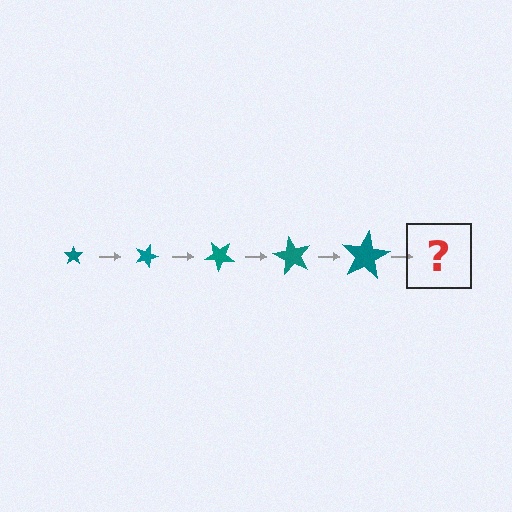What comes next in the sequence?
The next element should be a star, larger than the previous one and rotated 100 degrees from the start.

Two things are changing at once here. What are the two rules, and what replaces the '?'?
The two rules are that the star grows larger each step and it rotates 20 degrees each step. The '?' should be a star, larger than the previous one and rotated 100 degrees from the start.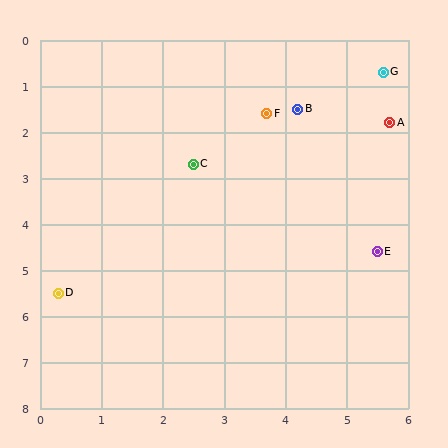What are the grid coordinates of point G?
Point G is at approximately (5.6, 0.7).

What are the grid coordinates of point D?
Point D is at approximately (0.3, 5.5).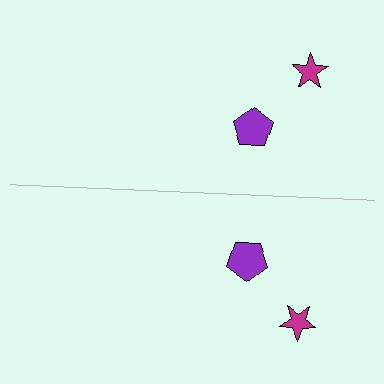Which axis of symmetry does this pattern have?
The pattern has a horizontal axis of symmetry running through the center of the image.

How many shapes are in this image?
There are 4 shapes in this image.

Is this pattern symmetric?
Yes, this pattern has bilateral (reflection) symmetry.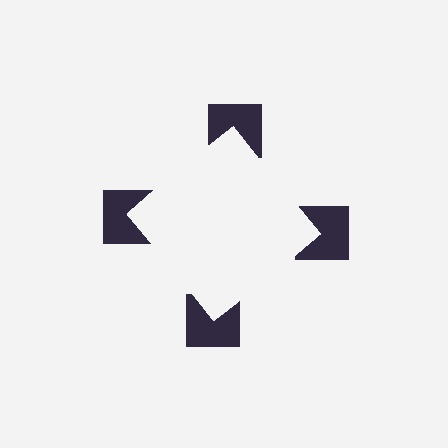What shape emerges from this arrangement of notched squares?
An illusory square — its edges are inferred from the aligned wedge cuts in the notched squares, not physically drawn.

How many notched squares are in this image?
There are 4 — one at each vertex of the illusory square.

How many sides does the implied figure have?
4 sides.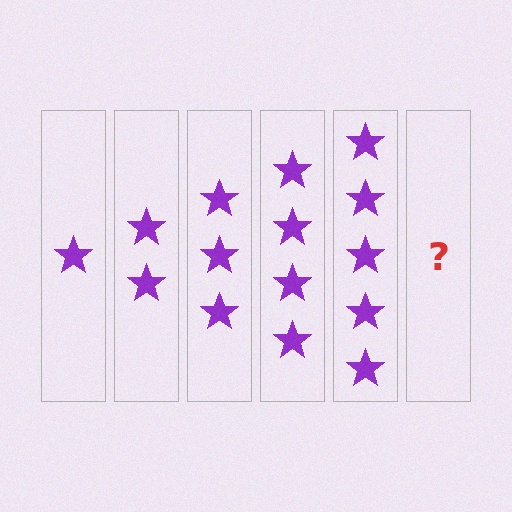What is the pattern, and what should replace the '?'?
The pattern is that each step adds one more star. The '?' should be 6 stars.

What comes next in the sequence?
The next element should be 6 stars.